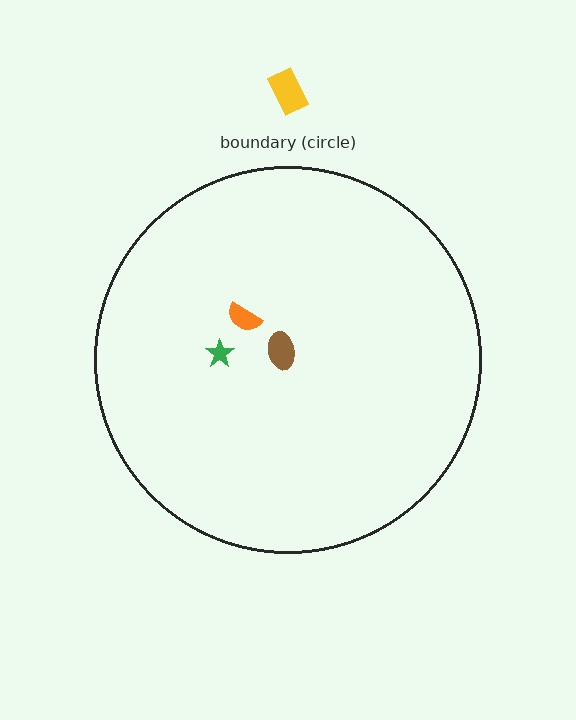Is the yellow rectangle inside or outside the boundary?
Outside.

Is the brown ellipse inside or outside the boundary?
Inside.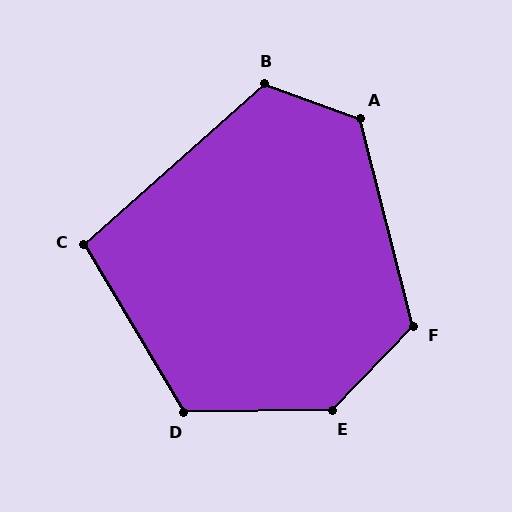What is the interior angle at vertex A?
Approximately 124 degrees (obtuse).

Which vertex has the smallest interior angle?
C, at approximately 101 degrees.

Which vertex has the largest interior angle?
E, at approximately 135 degrees.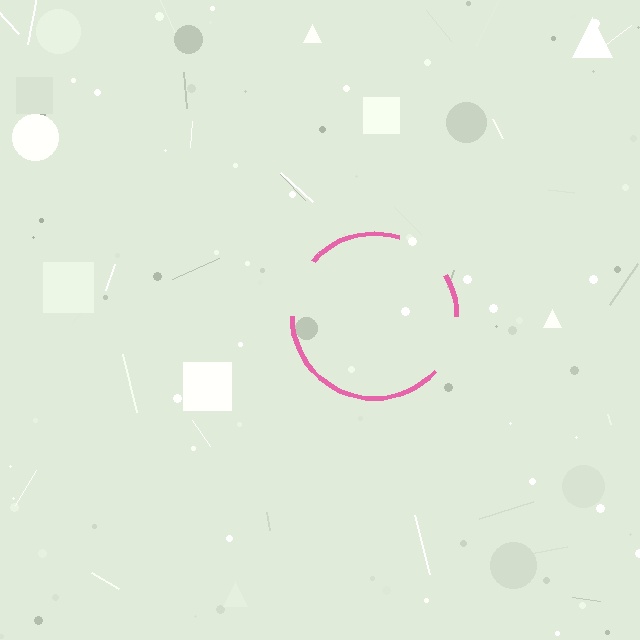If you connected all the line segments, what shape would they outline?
They would outline a circle.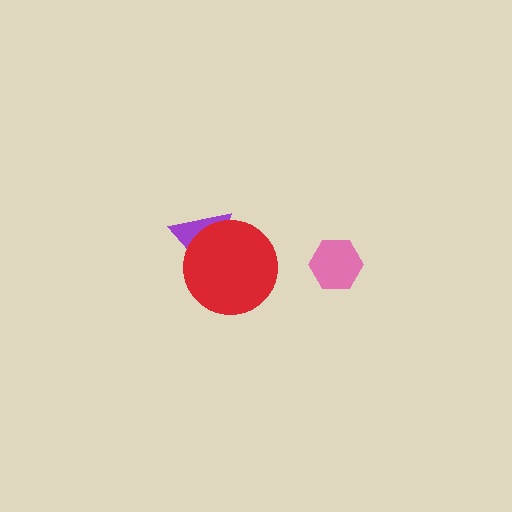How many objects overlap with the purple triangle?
1 object overlaps with the purple triangle.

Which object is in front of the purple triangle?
The red circle is in front of the purple triangle.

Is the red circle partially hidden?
No, no other shape covers it.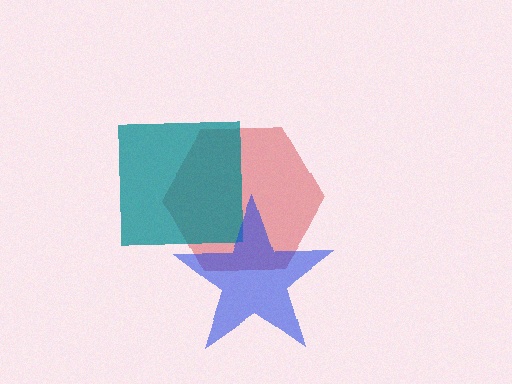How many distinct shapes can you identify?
There are 3 distinct shapes: a red hexagon, a teal square, a blue star.